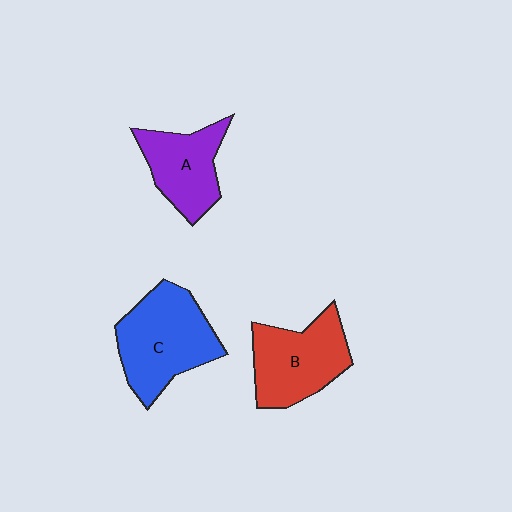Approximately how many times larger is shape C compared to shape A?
Approximately 1.4 times.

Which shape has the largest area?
Shape C (blue).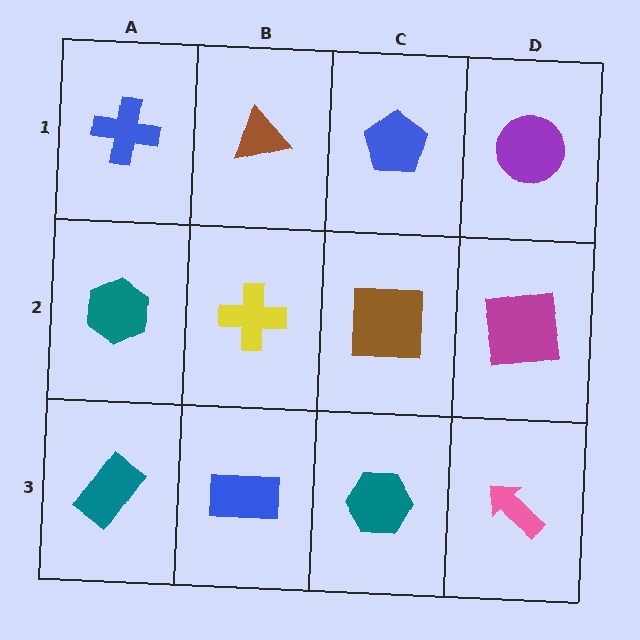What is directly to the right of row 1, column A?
A brown triangle.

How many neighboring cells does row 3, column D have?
2.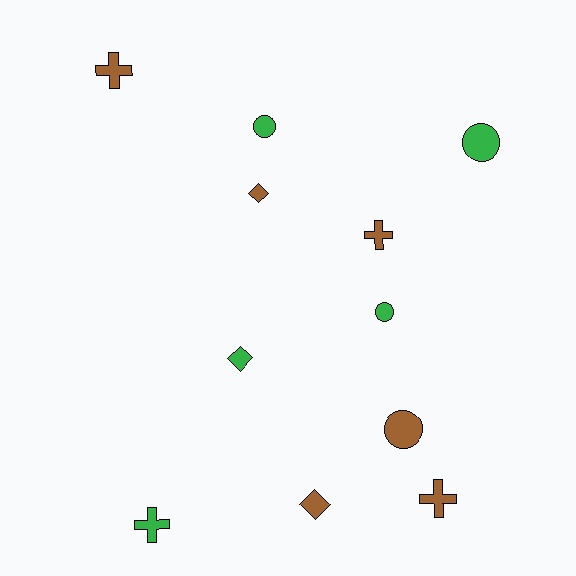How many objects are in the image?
There are 11 objects.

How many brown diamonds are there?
There are 2 brown diamonds.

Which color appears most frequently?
Brown, with 6 objects.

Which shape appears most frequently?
Cross, with 4 objects.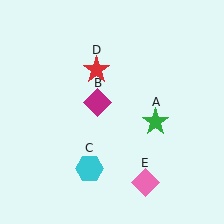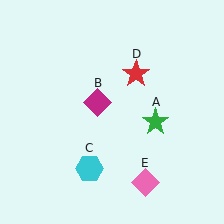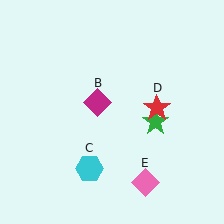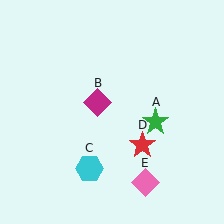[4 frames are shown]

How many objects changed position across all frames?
1 object changed position: red star (object D).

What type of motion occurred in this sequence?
The red star (object D) rotated clockwise around the center of the scene.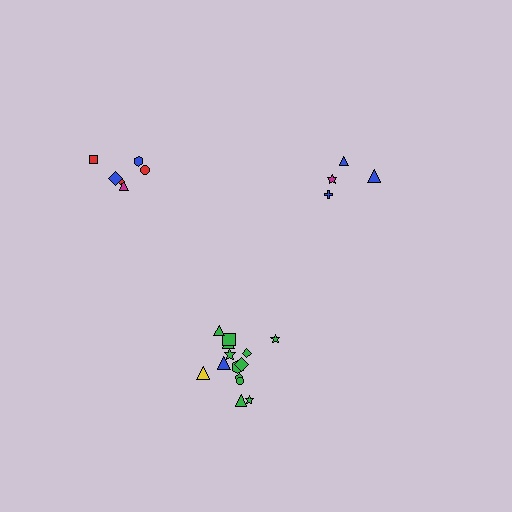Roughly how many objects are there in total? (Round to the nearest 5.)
Roughly 25 objects in total.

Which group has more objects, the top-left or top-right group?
The top-left group.